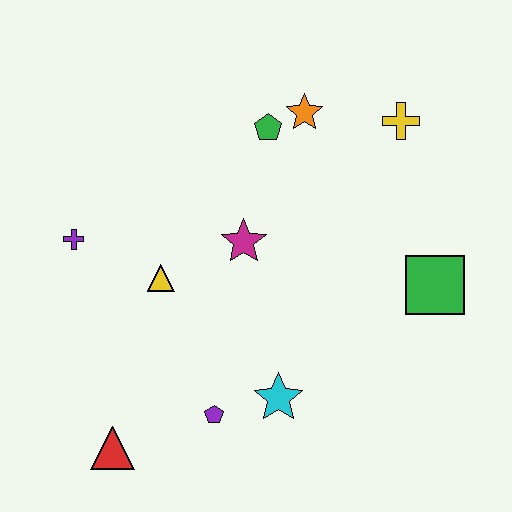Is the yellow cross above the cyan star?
Yes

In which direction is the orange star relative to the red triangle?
The orange star is above the red triangle.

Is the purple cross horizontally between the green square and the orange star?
No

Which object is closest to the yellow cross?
The orange star is closest to the yellow cross.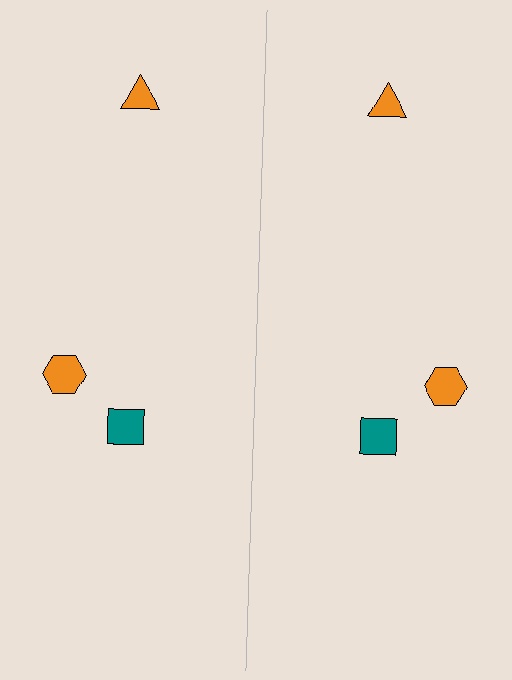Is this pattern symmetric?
Yes, this pattern has bilateral (reflection) symmetry.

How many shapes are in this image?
There are 6 shapes in this image.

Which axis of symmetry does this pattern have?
The pattern has a vertical axis of symmetry running through the center of the image.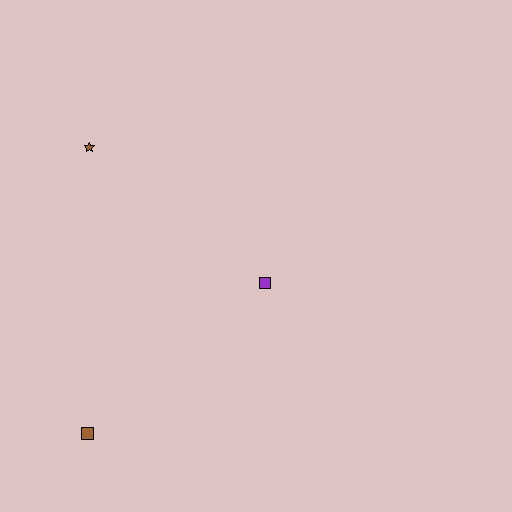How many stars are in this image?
There is 1 star.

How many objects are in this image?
There are 3 objects.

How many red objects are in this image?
There are no red objects.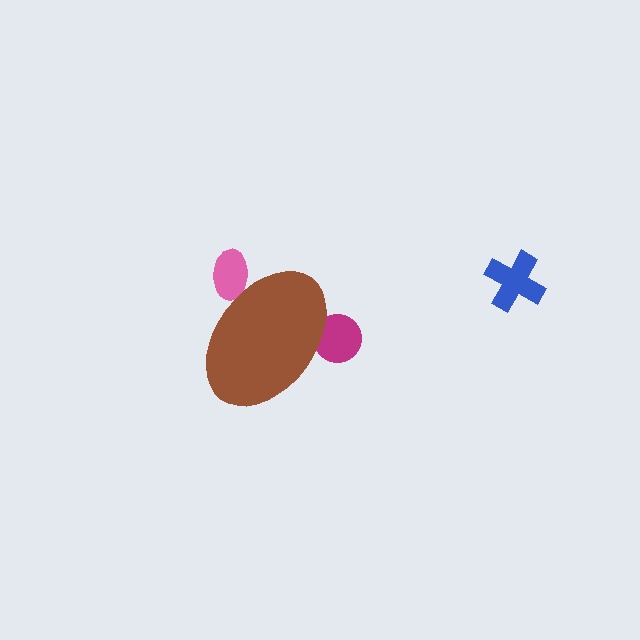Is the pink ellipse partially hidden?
Yes, the pink ellipse is partially hidden behind the brown ellipse.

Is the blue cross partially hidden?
No, the blue cross is fully visible.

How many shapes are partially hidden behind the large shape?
2 shapes are partially hidden.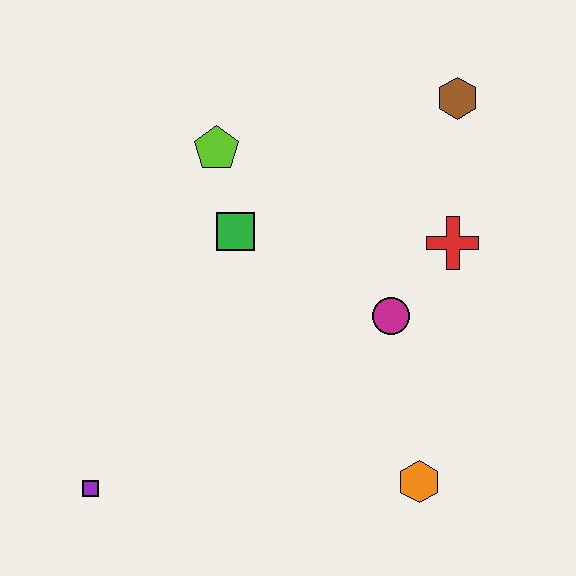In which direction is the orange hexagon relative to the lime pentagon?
The orange hexagon is below the lime pentagon.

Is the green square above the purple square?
Yes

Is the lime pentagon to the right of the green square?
No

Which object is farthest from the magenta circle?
The purple square is farthest from the magenta circle.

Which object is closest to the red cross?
The magenta circle is closest to the red cross.